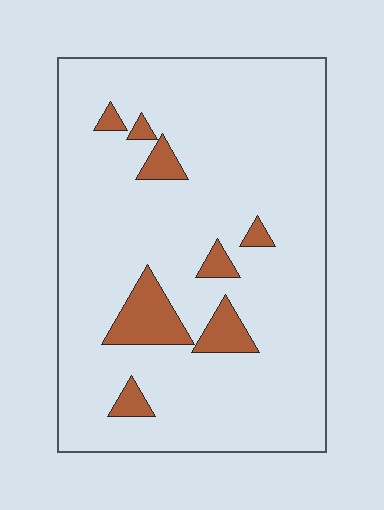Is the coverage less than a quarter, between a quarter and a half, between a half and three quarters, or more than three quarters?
Less than a quarter.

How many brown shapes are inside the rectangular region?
8.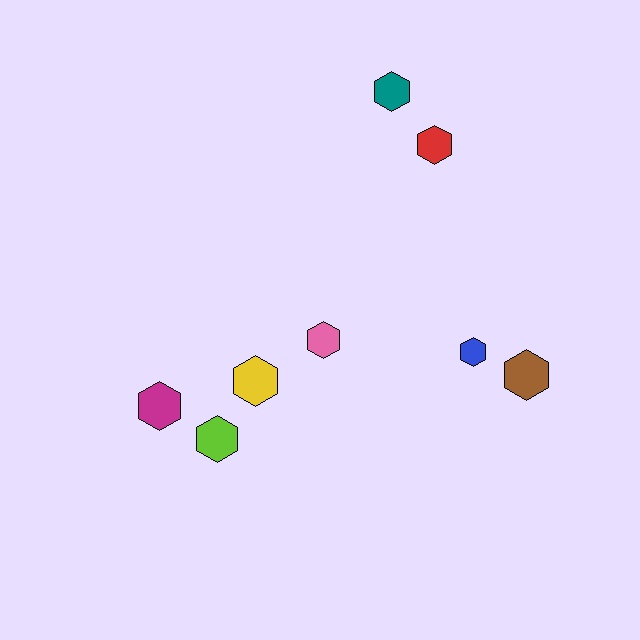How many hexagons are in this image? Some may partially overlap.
There are 8 hexagons.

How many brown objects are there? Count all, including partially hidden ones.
There is 1 brown object.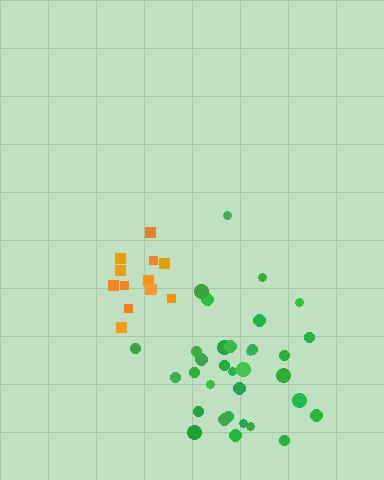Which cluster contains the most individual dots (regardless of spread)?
Green (33).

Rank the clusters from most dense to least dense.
orange, green.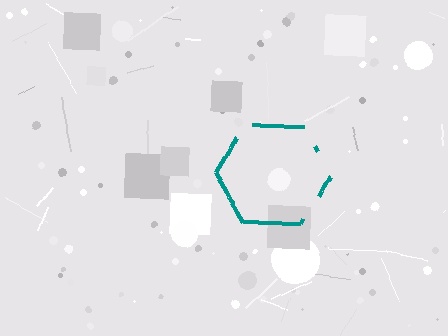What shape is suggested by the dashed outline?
The dashed outline suggests a hexagon.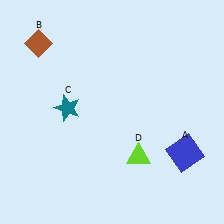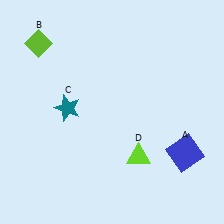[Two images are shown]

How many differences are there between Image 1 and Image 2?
There is 1 difference between the two images.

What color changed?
The diamond (B) changed from brown in Image 1 to lime in Image 2.